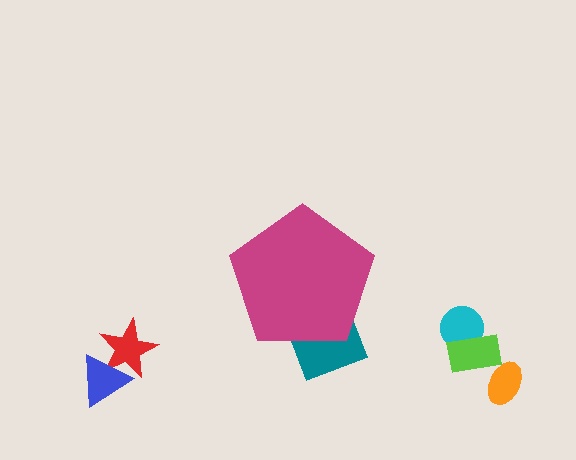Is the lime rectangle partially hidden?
No, the lime rectangle is fully visible.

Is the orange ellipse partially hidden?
No, the orange ellipse is fully visible.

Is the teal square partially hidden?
Yes, the teal square is partially hidden behind the magenta pentagon.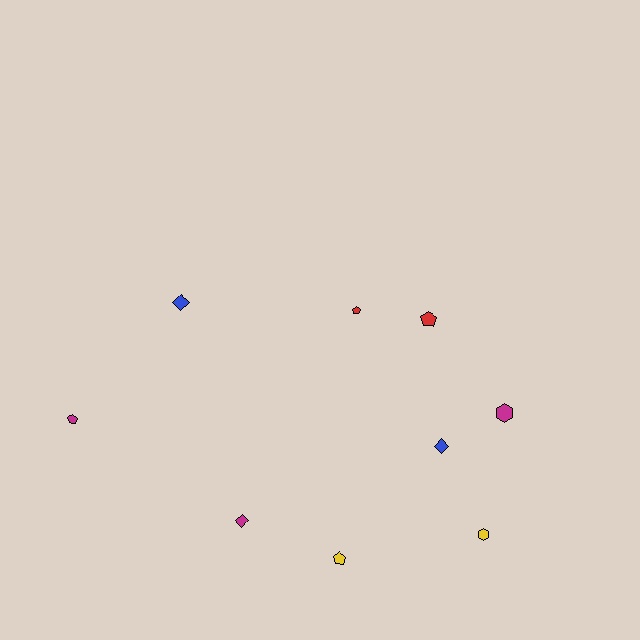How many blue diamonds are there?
There are 2 blue diamonds.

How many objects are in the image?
There are 9 objects.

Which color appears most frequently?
Magenta, with 3 objects.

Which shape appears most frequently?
Pentagon, with 4 objects.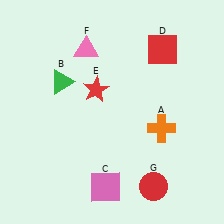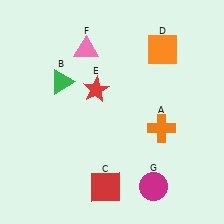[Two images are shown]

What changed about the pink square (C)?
In Image 1, C is pink. In Image 2, it changed to red.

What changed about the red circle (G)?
In Image 1, G is red. In Image 2, it changed to magenta.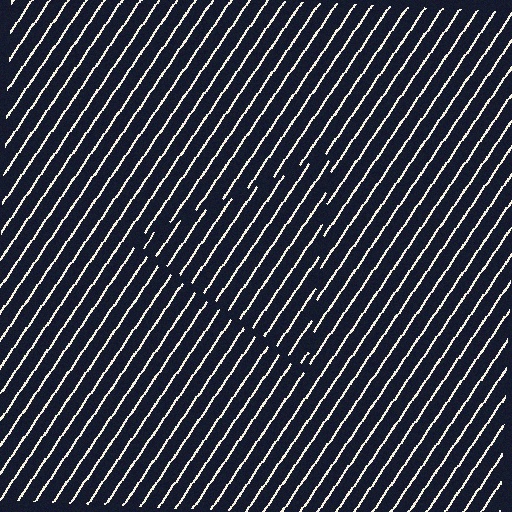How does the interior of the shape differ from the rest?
The interior of the shape contains the same grating, shifted by half a period — the contour is defined by the phase discontinuity where line-ends from the inner and outer gratings abut.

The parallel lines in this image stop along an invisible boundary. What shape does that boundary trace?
An illusory triangle. The interior of the shape contains the same grating, shifted by half a period — the contour is defined by the phase discontinuity where line-ends from the inner and outer gratings abut.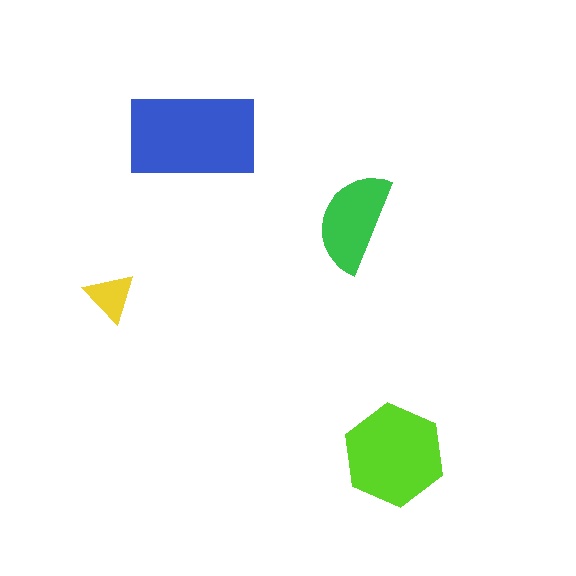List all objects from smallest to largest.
The yellow triangle, the green semicircle, the lime hexagon, the blue rectangle.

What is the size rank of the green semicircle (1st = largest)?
3rd.